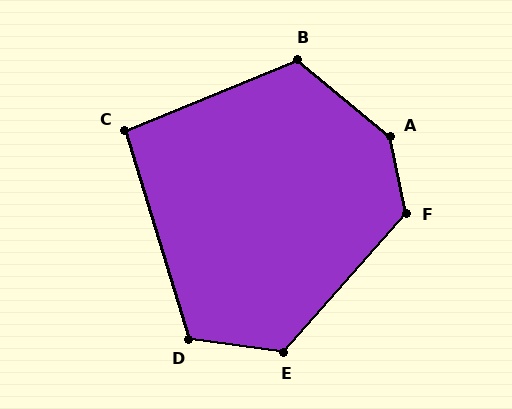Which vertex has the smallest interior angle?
C, at approximately 95 degrees.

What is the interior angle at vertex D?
Approximately 115 degrees (obtuse).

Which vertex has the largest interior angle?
A, at approximately 141 degrees.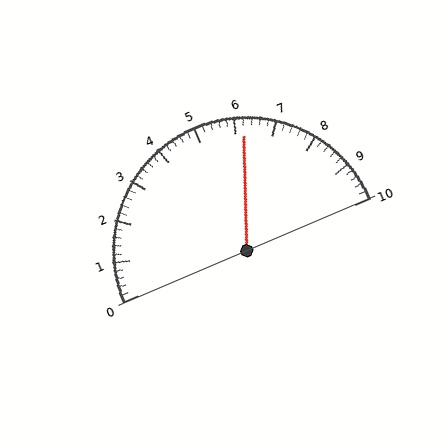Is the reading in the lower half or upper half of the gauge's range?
The reading is in the upper half of the range (0 to 10).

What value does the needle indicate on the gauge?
The needle indicates approximately 6.2.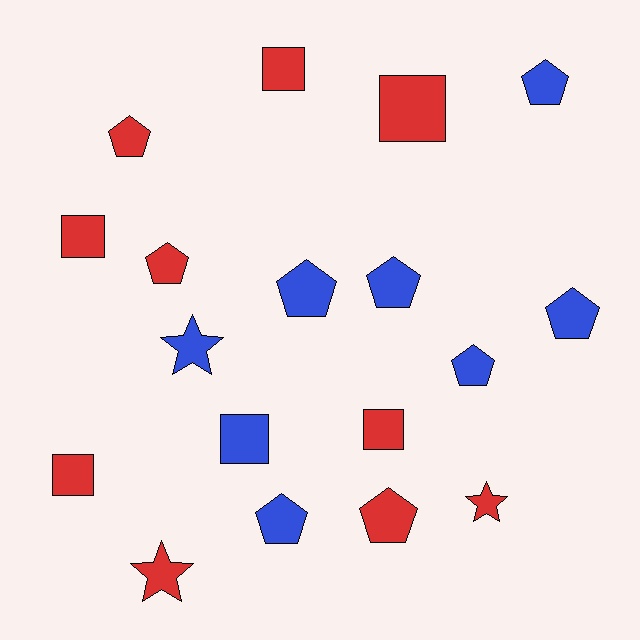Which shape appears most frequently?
Pentagon, with 9 objects.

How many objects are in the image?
There are 18 objects.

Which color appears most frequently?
Red, with 10 objects.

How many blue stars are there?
There is 1 blue star.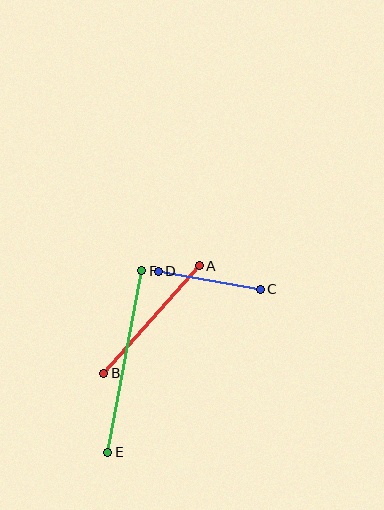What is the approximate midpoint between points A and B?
The midpoint is at approximately (152, 319) pixels.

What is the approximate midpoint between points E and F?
The midpoint is at approximately (125, 362) pixels.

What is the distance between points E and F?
The distance is approximately 185 pixels.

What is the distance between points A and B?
The distance is approximately 144 pixels.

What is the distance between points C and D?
The distance is approximately 104 pixels.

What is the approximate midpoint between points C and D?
The midpoint is at approximately (209, 280) pixels.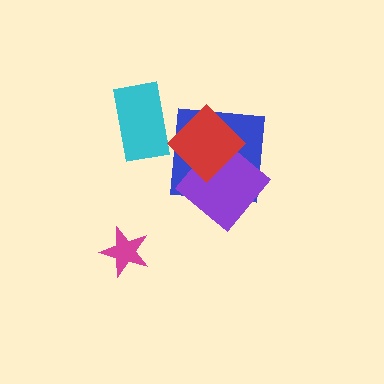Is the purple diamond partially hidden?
Yes, it is partially covered by another shape.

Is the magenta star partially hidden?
No, no other shape covers it.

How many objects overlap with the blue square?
2 objects overlap with the blue square.